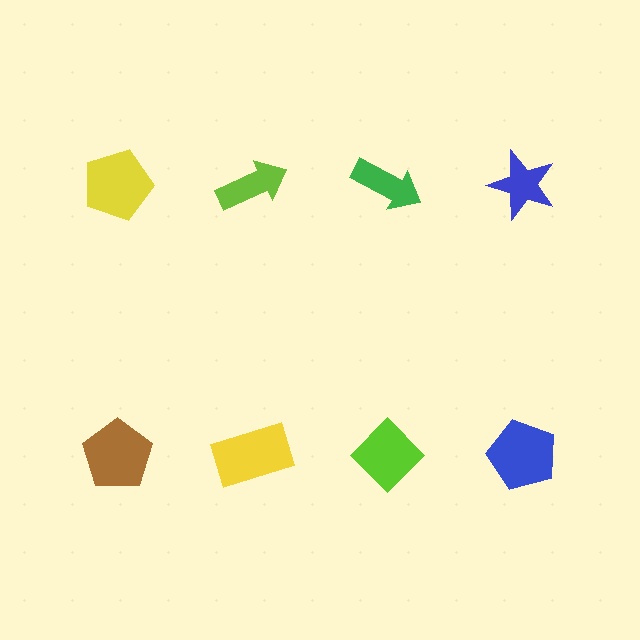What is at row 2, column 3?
A lime diamond.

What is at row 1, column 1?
A yellow pentagon.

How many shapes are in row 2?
4 shapes.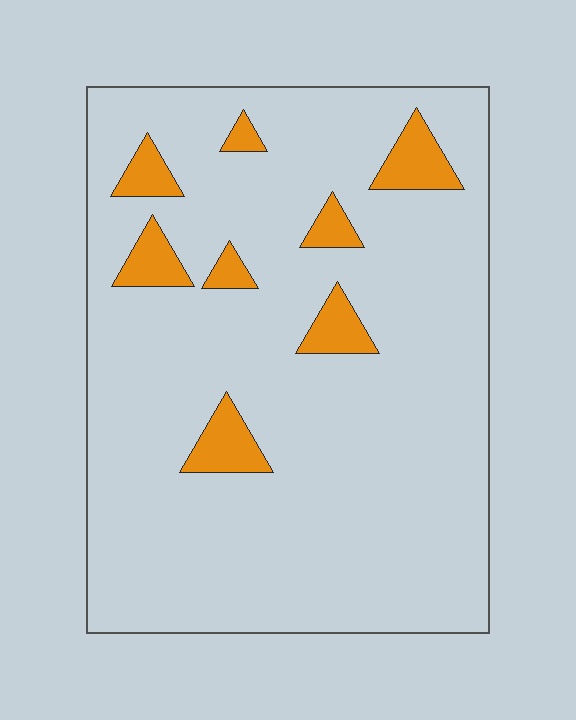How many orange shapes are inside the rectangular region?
8.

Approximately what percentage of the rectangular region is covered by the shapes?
Approximately 10%.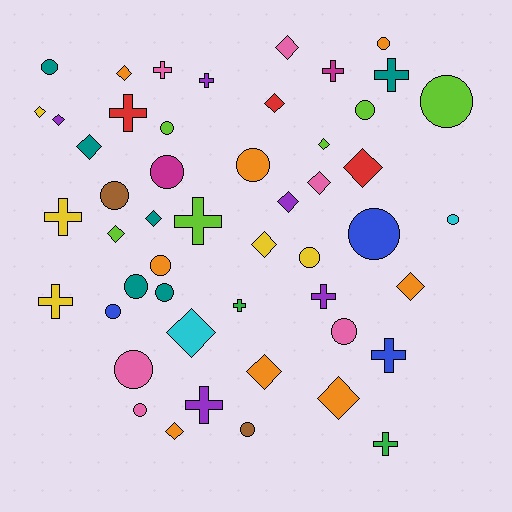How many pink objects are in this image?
There are 6 pink objects.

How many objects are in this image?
There are 50 objects.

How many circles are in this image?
There are 19 circles.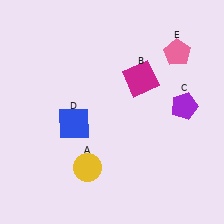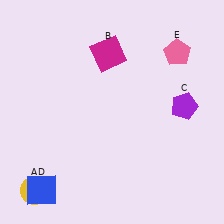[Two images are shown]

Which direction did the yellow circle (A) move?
The yellow circle (A) moved left.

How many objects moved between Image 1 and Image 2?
3 objects moved between the two images.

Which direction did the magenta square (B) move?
The magenta square (B) moved left.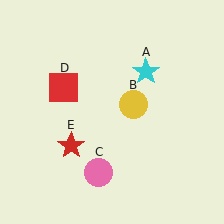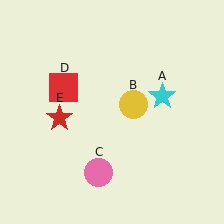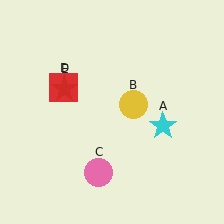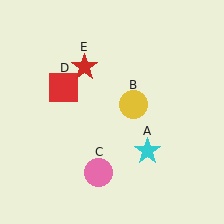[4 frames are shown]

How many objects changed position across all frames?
2 objects changed position: cyan star (object A), red star (object E).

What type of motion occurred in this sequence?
The cyan star (object A), red star (object E) rotated clockwise around the center of the scene.